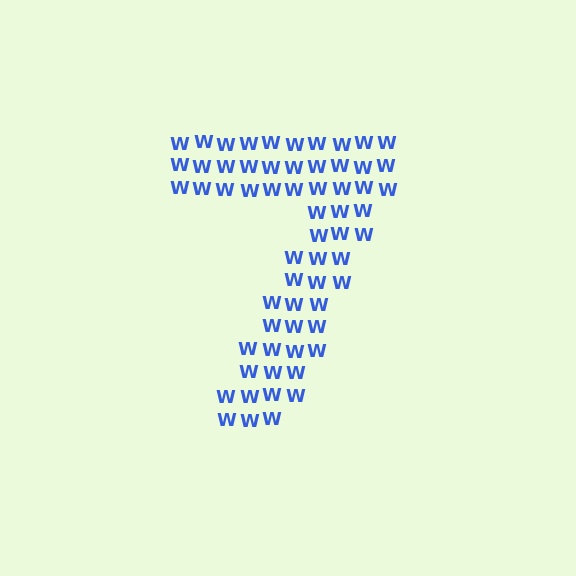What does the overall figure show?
The overall figure shows the digit 7.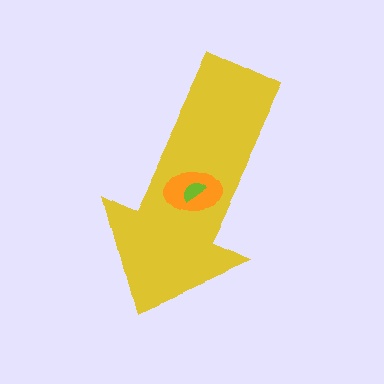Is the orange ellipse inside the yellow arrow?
Yes.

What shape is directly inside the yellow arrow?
The orange ellipse.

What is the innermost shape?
The lime semicircle.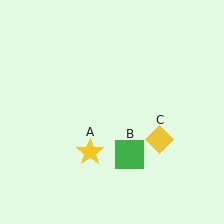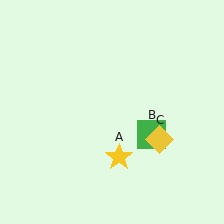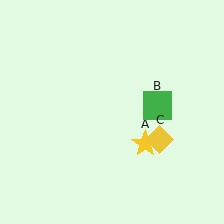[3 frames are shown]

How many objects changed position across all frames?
2 objects changed position: yellow star (object A), green square (object B).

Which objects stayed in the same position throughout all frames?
Yellow diamond (object C) remained stationary.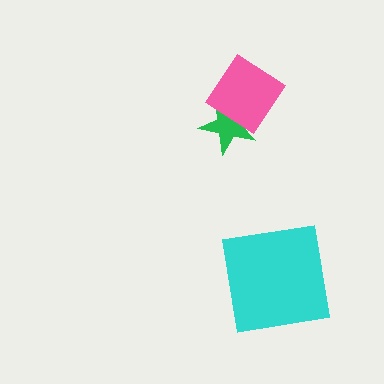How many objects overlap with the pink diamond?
1 object overlaps with the pink diamond.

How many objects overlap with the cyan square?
0 objects overlap with the cyan square.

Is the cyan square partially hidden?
No, no other shape covers it.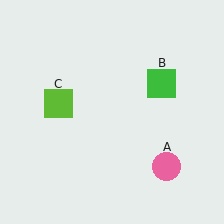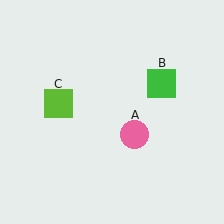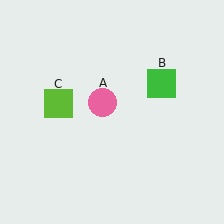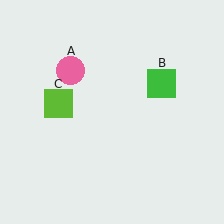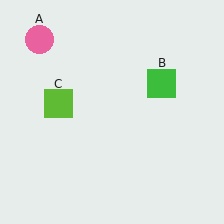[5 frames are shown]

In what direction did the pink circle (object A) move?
The pink circle (object A) moved up and to the left.